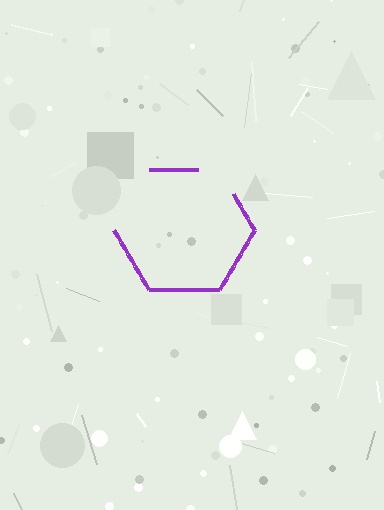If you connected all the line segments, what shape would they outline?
They would outline a hexagon.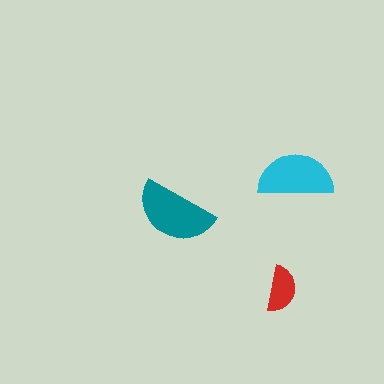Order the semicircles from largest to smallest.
the teal one, the cyan one, the red one.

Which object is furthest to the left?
The teal semicircle is leftmost.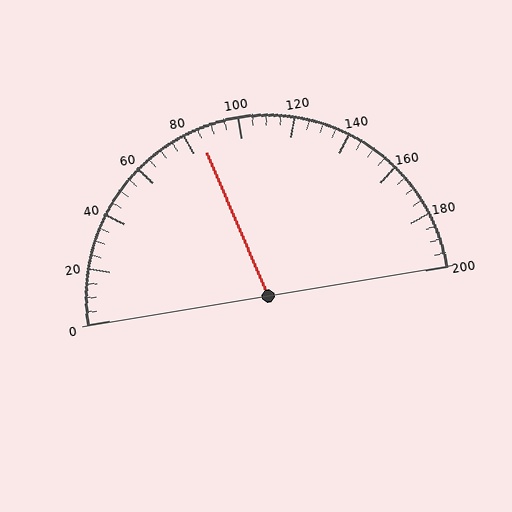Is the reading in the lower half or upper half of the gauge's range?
The reading is in the lower half of the range (0 to 200).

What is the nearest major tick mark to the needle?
The nearest major tick mark is 80.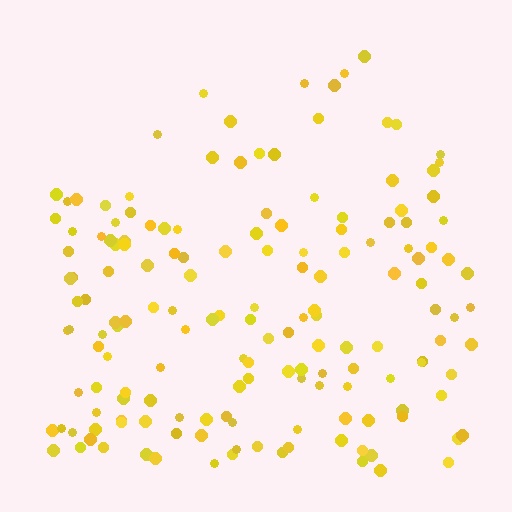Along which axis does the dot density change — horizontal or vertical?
Vertical.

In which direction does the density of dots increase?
From top to bottom, with the bottom side densest.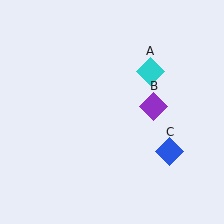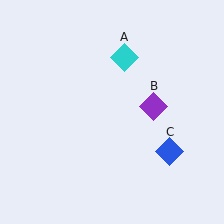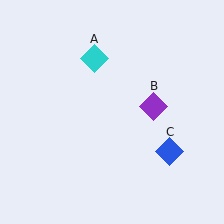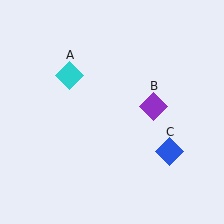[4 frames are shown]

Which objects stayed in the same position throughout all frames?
Purple diamond (object B) and blue diamond (object C) remained stationary.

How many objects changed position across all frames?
1 object changed position: cyan diamond (object A).